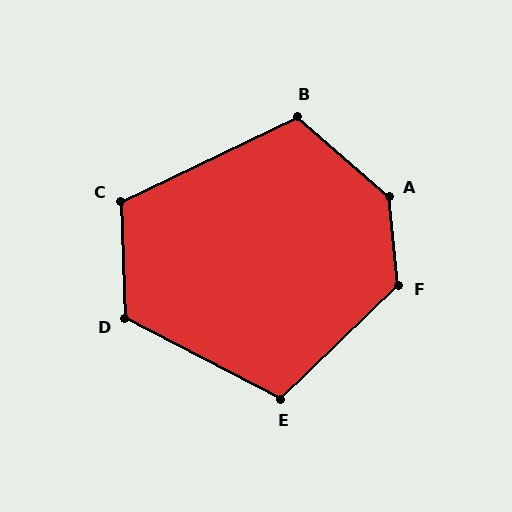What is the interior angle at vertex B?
Approximately 113 degrees (obtuse).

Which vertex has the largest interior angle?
A, at approximately 138 degrees.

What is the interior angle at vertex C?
Approximately 114 degrees (obtuse).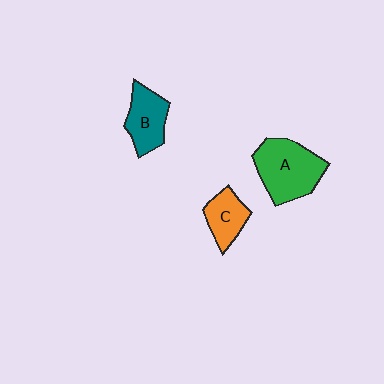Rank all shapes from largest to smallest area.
From largest to smallest: A (green), B (teal), C (orange).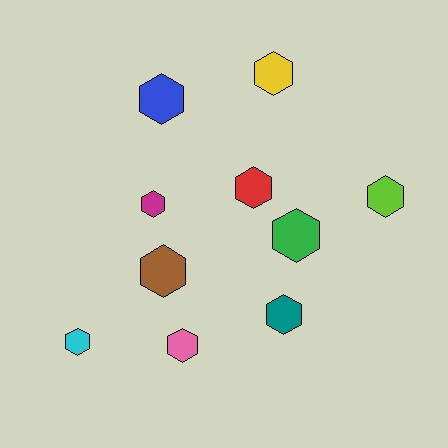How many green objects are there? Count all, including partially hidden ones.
There is 1 green object.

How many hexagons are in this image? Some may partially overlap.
There are 10 hexagons.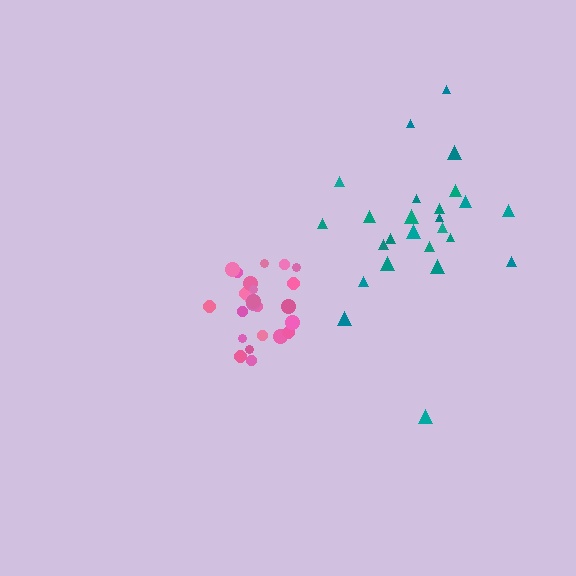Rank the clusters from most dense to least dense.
pink, teal.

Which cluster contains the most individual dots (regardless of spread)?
Teal (25).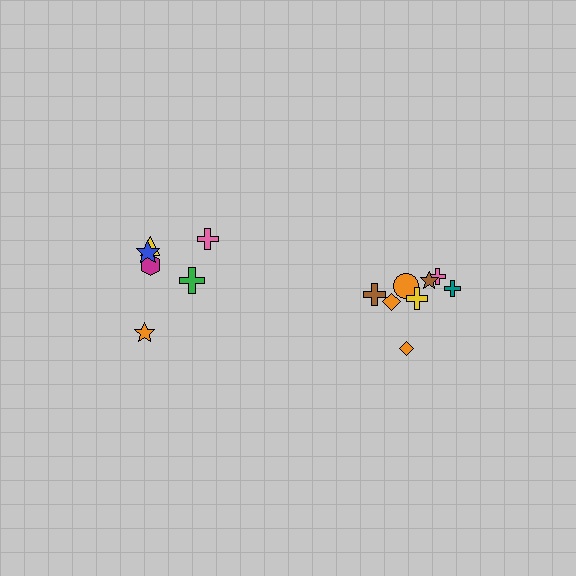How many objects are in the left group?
There are 6 objects.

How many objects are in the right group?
There are 8 objects.